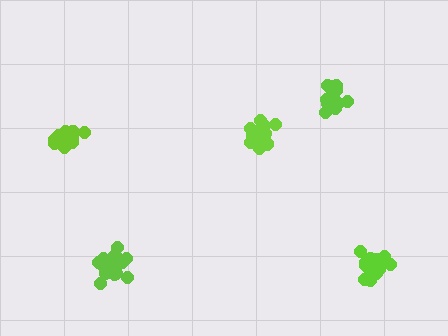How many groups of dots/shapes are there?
There are 5 groups.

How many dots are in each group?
Group 1: 21 dots, Group 2: 20 dots, Group 3: 21 dots, Group 4: 19 dots, Group 5: 20 dots (101 total).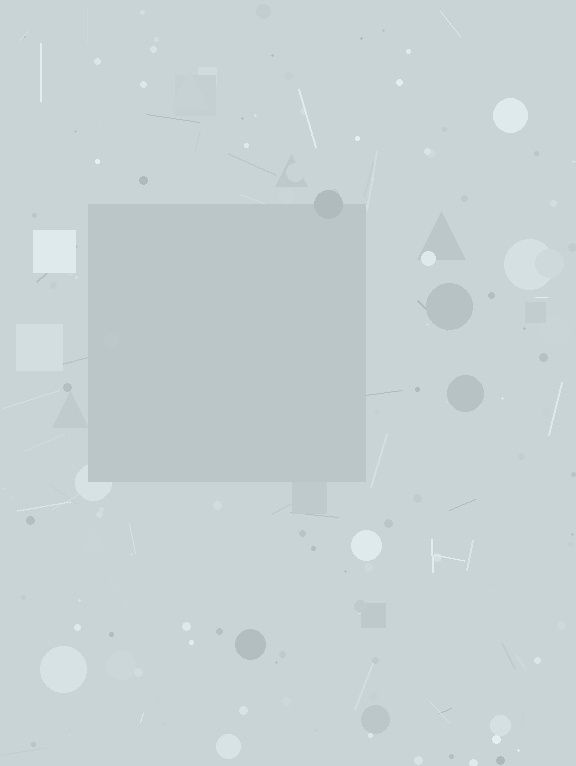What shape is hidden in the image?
A square is hidden in the image.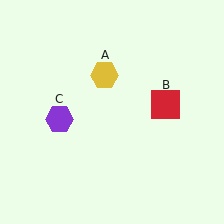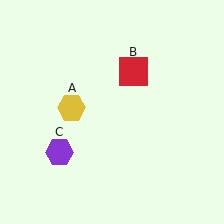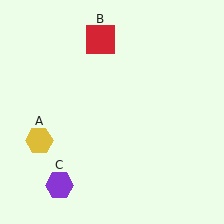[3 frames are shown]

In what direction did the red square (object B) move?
The red square (object B) moved up and to the left.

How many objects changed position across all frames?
3 objects changed position: yellow hexagon (object A), red square (object B), purple hexagon (object C).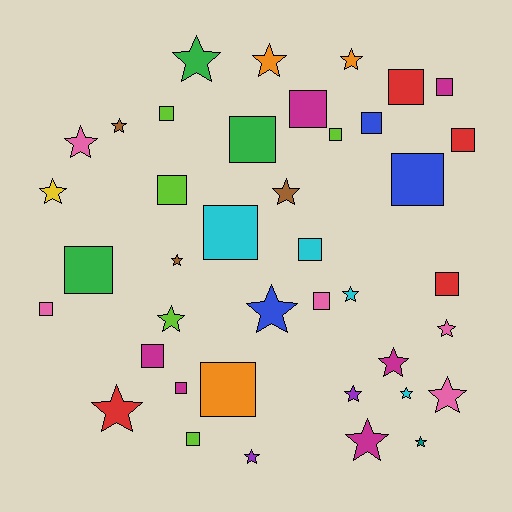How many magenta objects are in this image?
There are 6 magenta objects.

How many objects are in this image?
There are 40 objects.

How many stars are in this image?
There are 20 stars.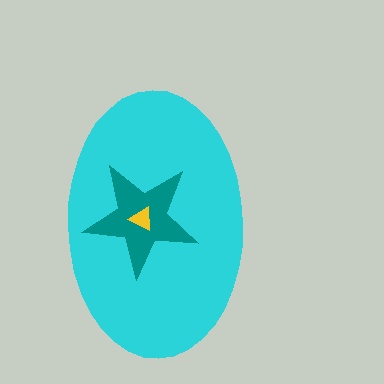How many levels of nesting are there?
3.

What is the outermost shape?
The cyan ellipse.